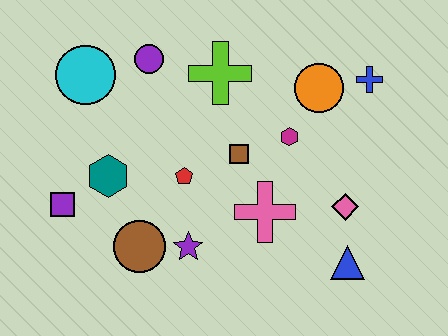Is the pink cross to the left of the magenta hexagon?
Yes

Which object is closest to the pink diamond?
The blue triangle is closest to the pink diamond.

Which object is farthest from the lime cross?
The blue triangle is farthest from the lime cross.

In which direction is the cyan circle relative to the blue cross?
The cyan circle is to the left of the blue cross.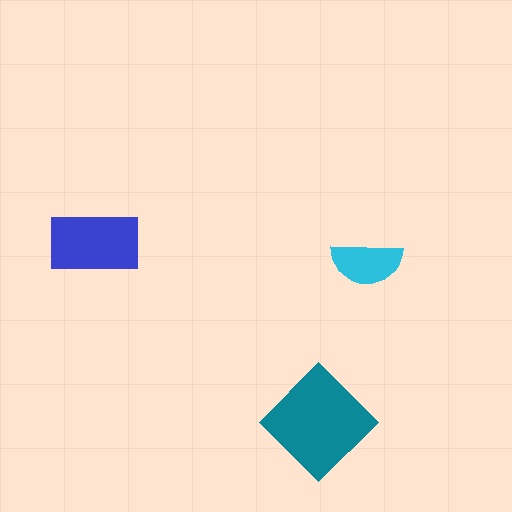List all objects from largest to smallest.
The teal diamond, the blue rectangle, the cyan semicircle.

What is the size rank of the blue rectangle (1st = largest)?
2nd.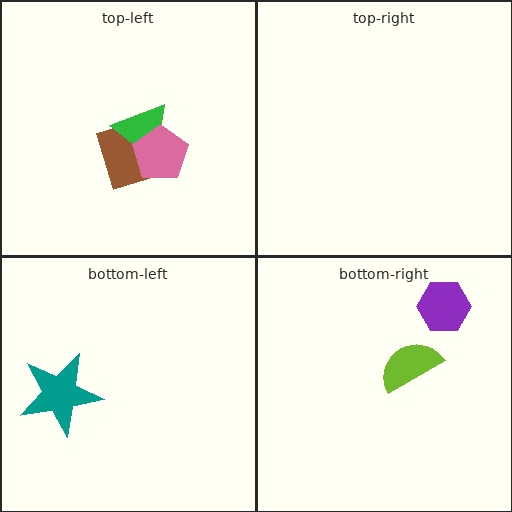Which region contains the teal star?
The bottom-left region.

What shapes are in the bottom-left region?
The teal star.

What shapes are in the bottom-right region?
The purple hexagon, the lime semicircle.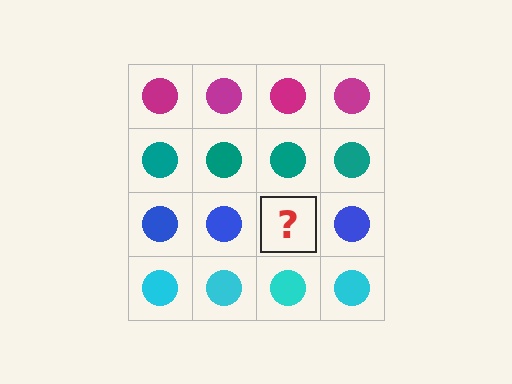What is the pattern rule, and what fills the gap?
The rule is that each row has a consistent color. The gap should be filled with a blue circle.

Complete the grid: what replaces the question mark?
The question mark should be replaced with a blue circle.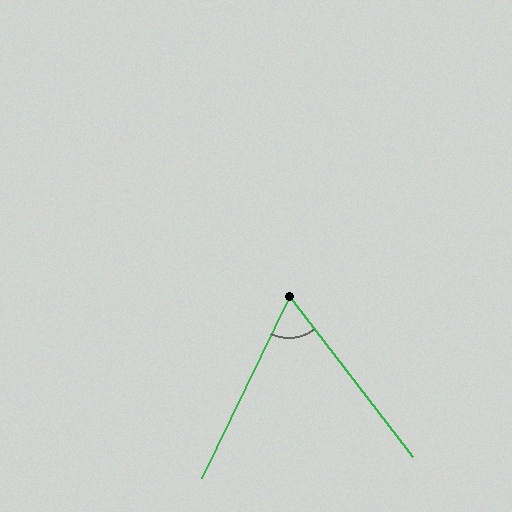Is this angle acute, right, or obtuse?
It is acute.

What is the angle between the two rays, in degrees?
Approximately 63 degrees.